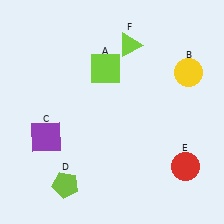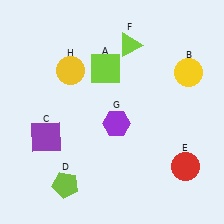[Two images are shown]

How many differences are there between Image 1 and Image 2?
There are 2 differences between the two images.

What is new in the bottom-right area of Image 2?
A purple hexagon (G) was added in the bottom-right area of Image 2.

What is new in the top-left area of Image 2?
A yellow circle (H) was added in the top-left area of Image 2.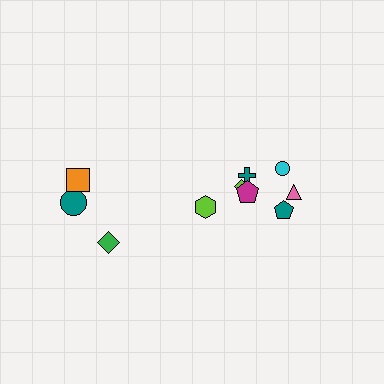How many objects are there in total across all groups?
There are 10 objects.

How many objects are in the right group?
There are 6 objects.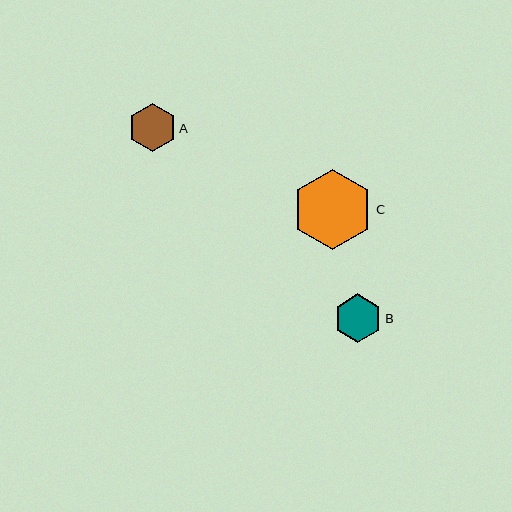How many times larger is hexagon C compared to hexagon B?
Hexagon C is approximately 1.7 times the size of hexagon B.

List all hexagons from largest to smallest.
From largest to smallest: C, B, A.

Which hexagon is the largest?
Hexagon C is the largest with a size of approximately 81 pixels.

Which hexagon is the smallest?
Hexagon A is the smallest with a size of approximately 48 pixels.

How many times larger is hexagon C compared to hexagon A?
Hexagon C is approximately 1.7 times the size of hexagon A.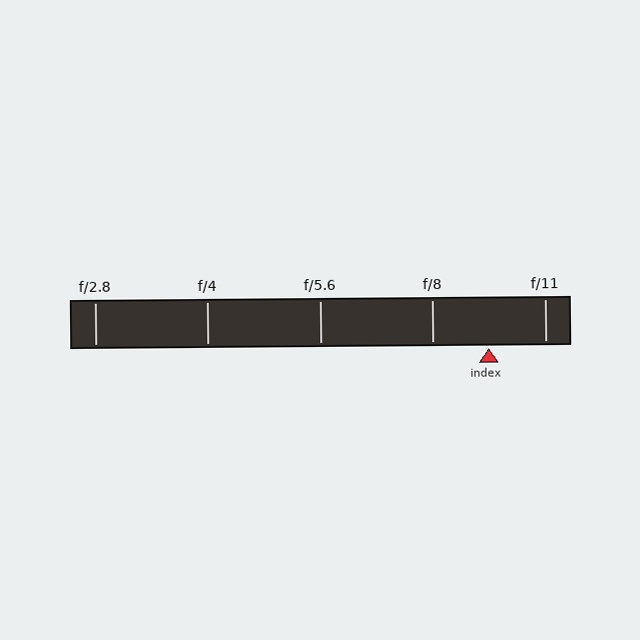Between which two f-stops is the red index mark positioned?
The index mark is between f/8 and f/11.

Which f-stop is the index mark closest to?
The index mark is closest to f/8.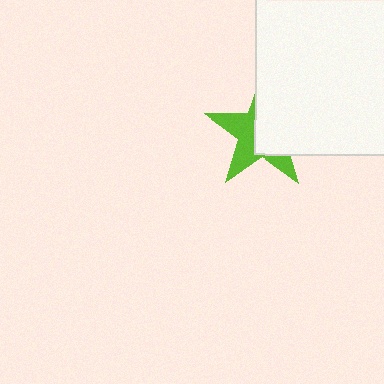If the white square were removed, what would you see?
You would see the complete lime star.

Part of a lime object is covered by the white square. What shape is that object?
It is a star.